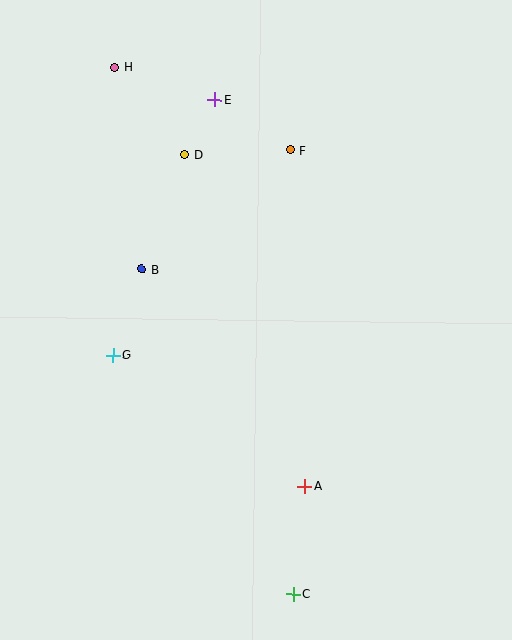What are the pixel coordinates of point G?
Point G is at (113, 355).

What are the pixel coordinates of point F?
Point F is at (291, 150).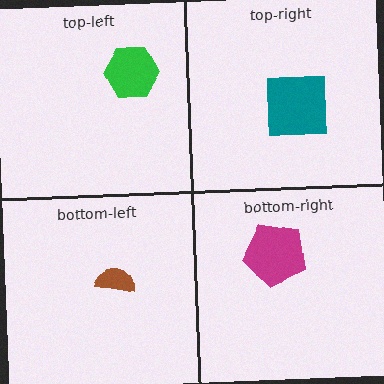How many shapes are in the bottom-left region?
1.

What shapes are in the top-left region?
The green hexagon.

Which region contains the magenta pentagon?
The bottom-right region.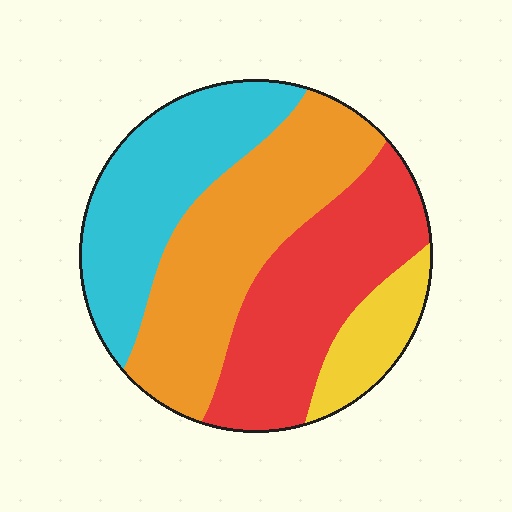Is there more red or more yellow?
Red.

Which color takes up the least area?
Yellow, at roughly 10%.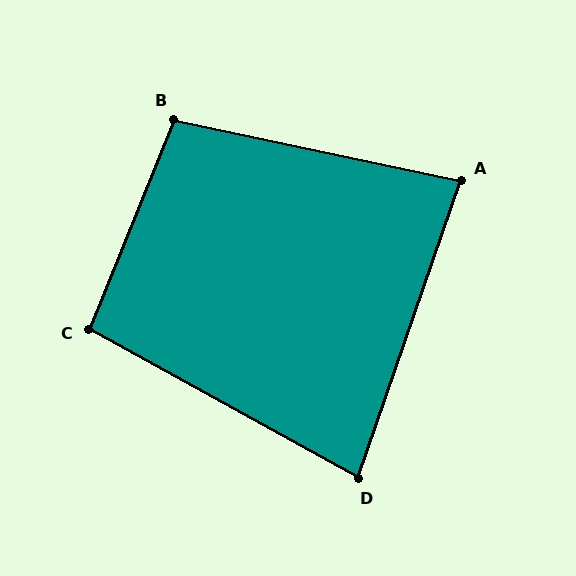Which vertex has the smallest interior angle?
D, at approximately 80 degrees.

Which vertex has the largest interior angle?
B, at approximately 100 degrees.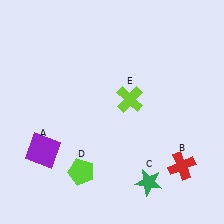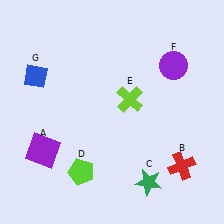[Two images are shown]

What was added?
A purple circle (F), a blue diamond (G) were added in Image 2.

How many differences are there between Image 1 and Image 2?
There are 2 differences between the two images.